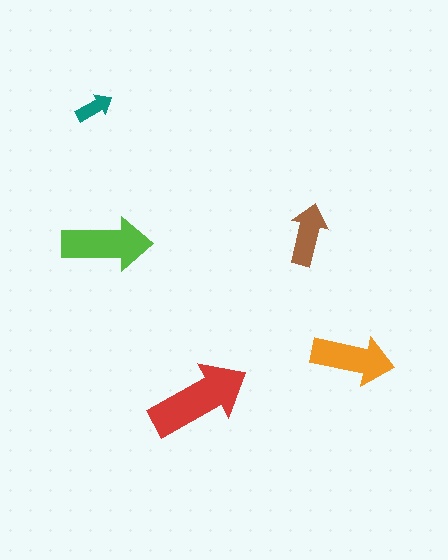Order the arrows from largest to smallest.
the red one, the lime one, the orange one, the brown one, the teal one.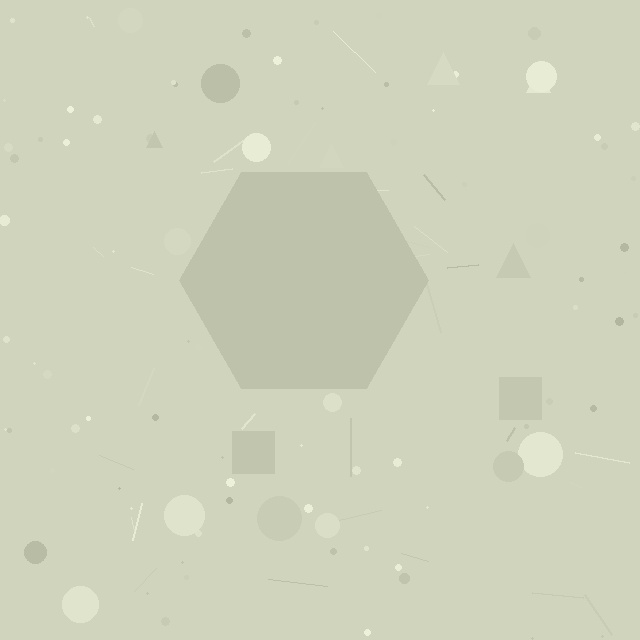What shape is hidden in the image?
A hexagon is hidden in the image.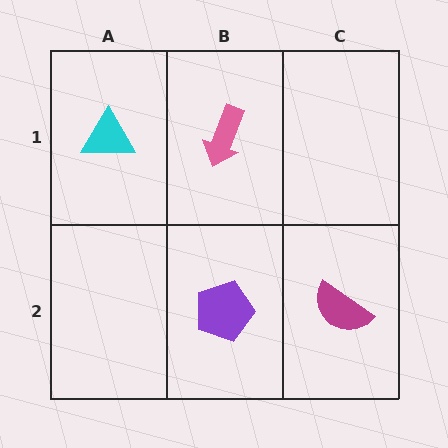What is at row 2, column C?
A magenta semicircle.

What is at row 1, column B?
A pink arrow.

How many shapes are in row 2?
2 shapes.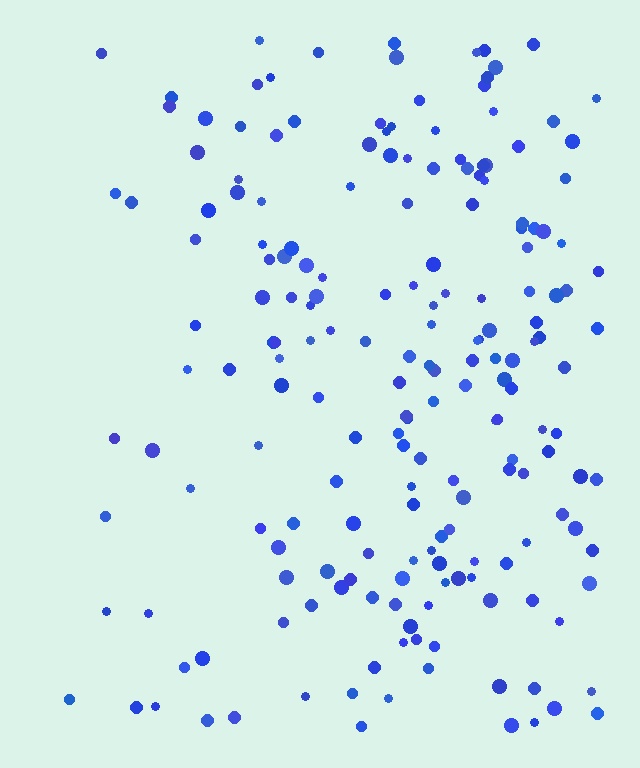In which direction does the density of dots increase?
From left to right, with the right side densest.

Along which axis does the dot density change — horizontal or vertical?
Horizontal.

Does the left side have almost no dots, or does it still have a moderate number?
Still a moderate number, just noticeably fewer than the right.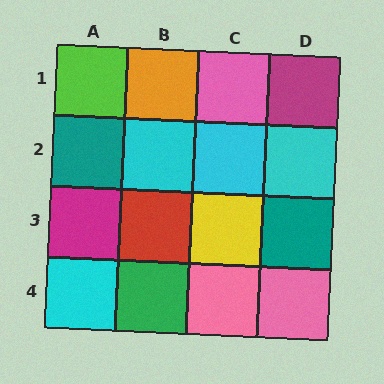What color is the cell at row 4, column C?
Pink.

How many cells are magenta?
2 cells are magenta.